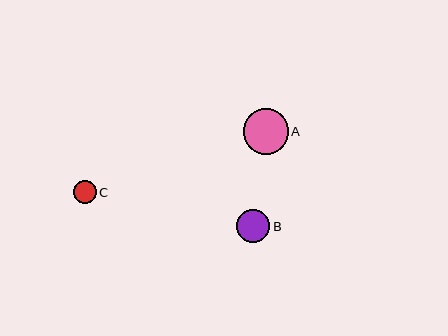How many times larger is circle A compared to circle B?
Circle A is approximately 1.4 times the size of circle B.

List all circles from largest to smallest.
From largest to smallest: A, B, C.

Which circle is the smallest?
Circle C is the smallest with a size of approximately 23 pixels.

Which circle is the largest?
Circle A is the largest with a size of approximately 45 pixels.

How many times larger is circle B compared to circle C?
Circle B is approximately 1.4 times the size of circle C.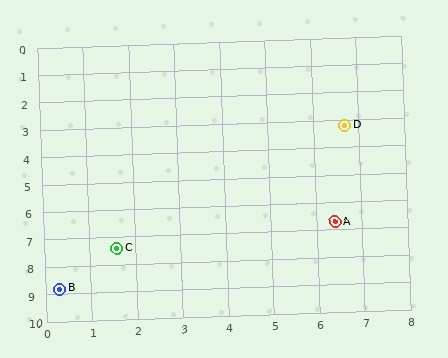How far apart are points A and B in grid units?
Points A and B are about 6.5 grid units apart.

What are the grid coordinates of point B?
Point B is at approximately (0.3, 8.8).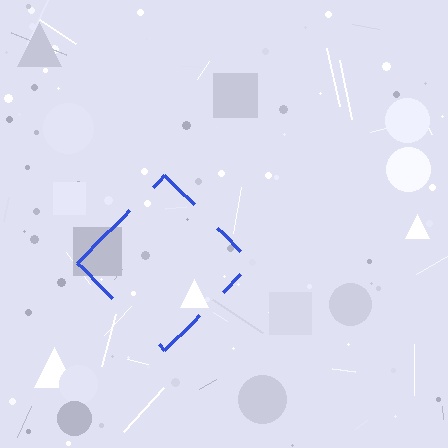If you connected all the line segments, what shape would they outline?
They would outline a diamond.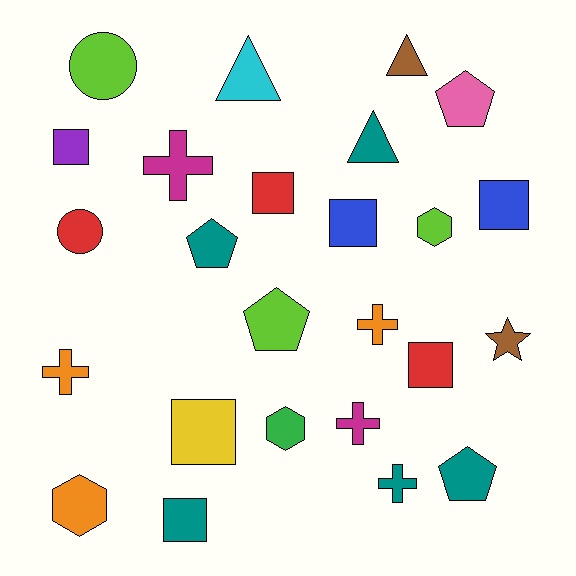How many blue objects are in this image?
There are 2 blue objects.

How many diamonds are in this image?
There are no diamonds.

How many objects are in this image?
There are 25 objects.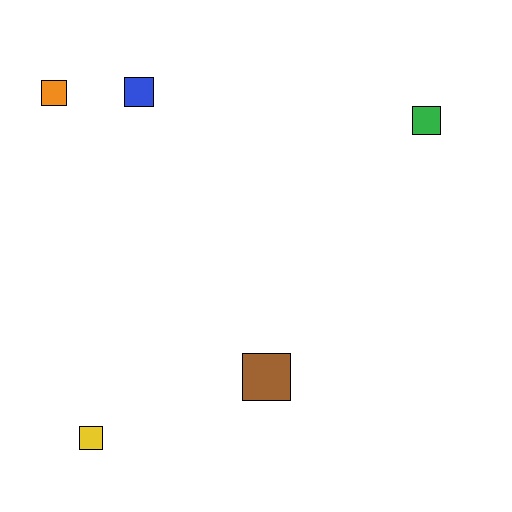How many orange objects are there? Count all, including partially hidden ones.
There is 1 orange object.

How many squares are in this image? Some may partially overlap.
There are 5 squares.